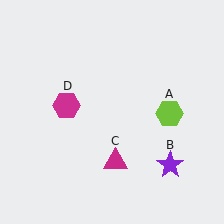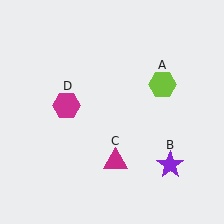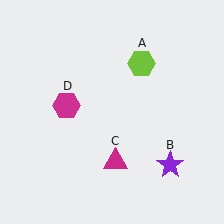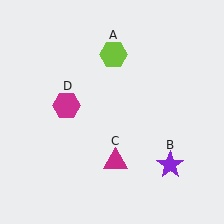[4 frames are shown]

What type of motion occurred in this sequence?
The lime hexagon (object A) rotated counterclockwise around the center of the scene.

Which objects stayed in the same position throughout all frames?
Purple star (object B) and magenta triangle (object C) and magenta hexagon (object D) remained stationary.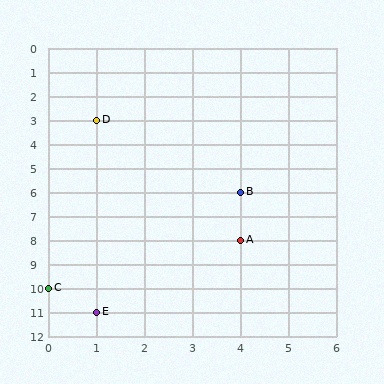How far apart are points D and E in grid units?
Points D and E are 8 rows apart.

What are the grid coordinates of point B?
Point B is at grid coordinates (4, 6).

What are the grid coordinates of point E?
Point E is at grid coordinates (1, 11).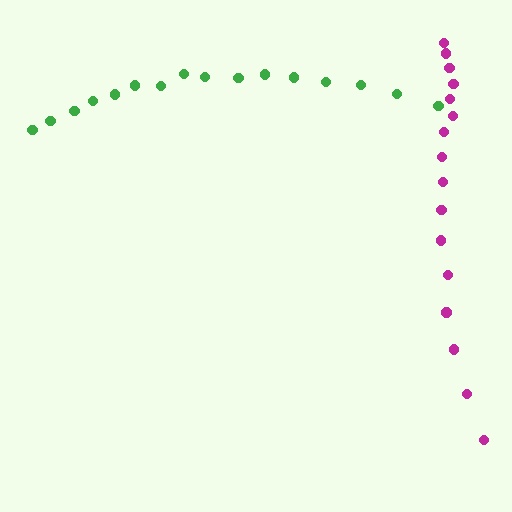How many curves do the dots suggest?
There are 2 distinct paths.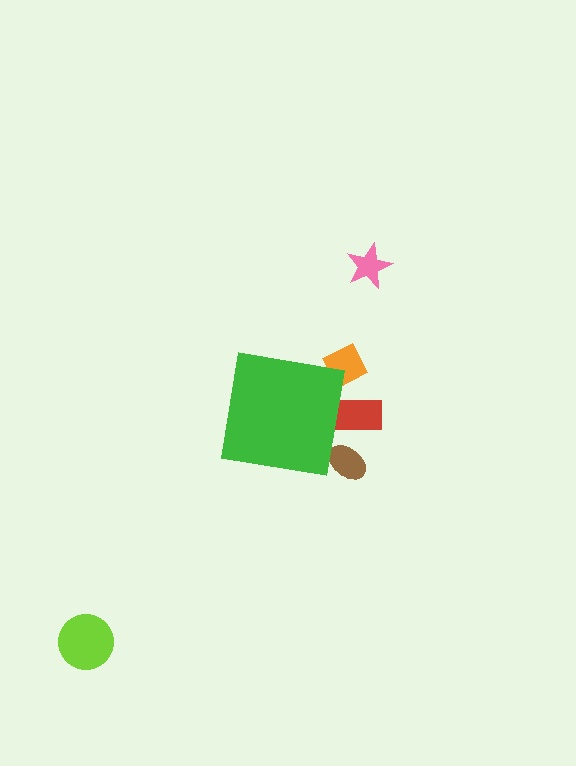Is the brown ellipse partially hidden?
Yes, the brown ellipse is partially hidden behind the green square.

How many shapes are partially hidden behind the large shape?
3 shapes are partially hidden.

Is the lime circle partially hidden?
No, the lime circle is fully visible.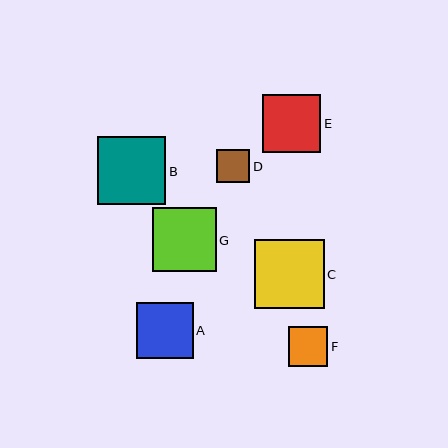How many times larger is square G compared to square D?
Square G is approximately 2.0 times the size of square D.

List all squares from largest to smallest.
From largest to smallest: C, B, G, E, A, F, D.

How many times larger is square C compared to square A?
Square C is approximately 1.2 times the size of square A.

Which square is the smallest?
Square D is the smallest with a size of approximately 33 pixels.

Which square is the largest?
Square C is the largest with a size of approximately 70 pixels.